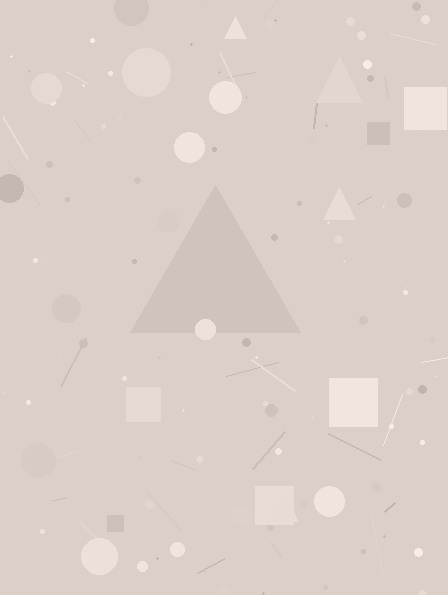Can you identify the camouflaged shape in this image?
The camouflaged shape is a triangle.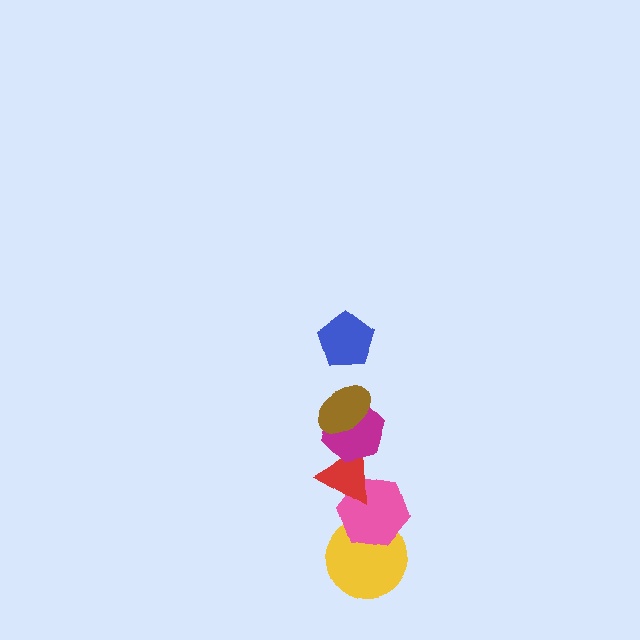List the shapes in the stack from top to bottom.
From top to bottom: the blue pentagon, the brown ellipse, the magenta hexagon, the red triangle, the pink hexagon, the yellow circle.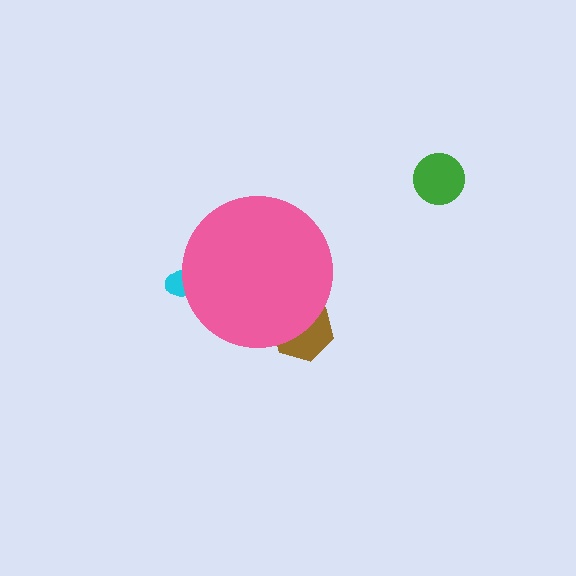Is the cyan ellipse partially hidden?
Yes, the cyan ellipse is partially hidden behind the pink circle.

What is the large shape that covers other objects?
A pink circle.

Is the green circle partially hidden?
No, the green circle is fully visible.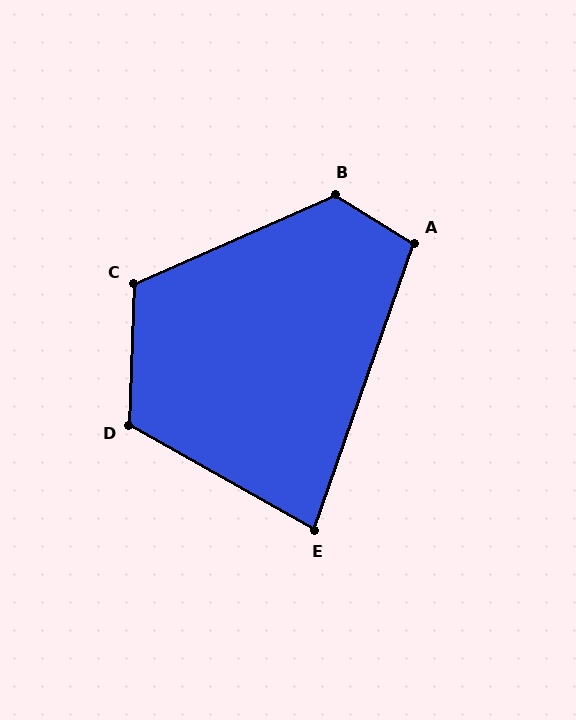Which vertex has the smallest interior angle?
E, at approximately 80 degrees.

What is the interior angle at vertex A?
Approximately 102 degrees (obtuse).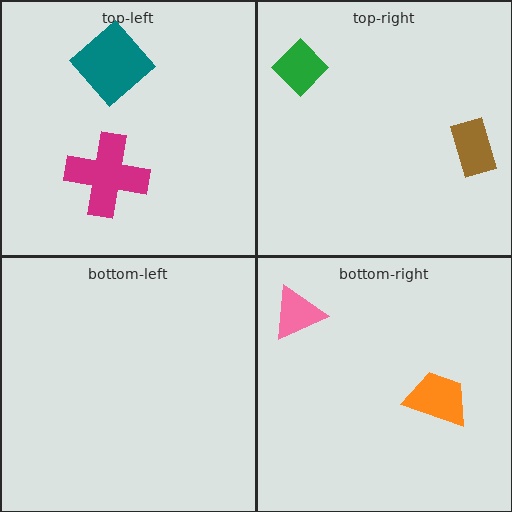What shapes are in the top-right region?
The brown rectangle, the green diamond.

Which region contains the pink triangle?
The bottom-right region.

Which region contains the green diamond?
The top-right region.